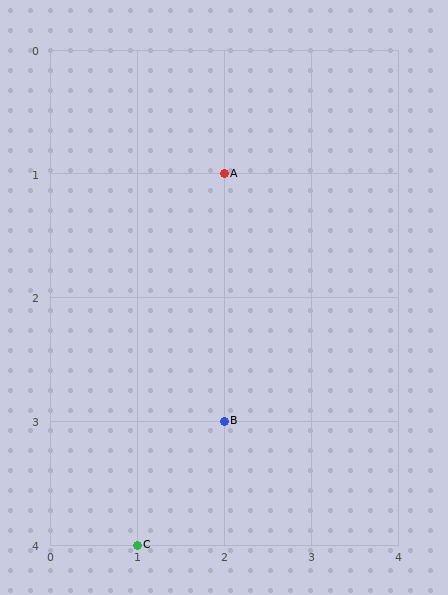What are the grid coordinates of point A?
Point A is at grid coordinates (2, 1).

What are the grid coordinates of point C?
Point C is at grid coordinates (1, 4).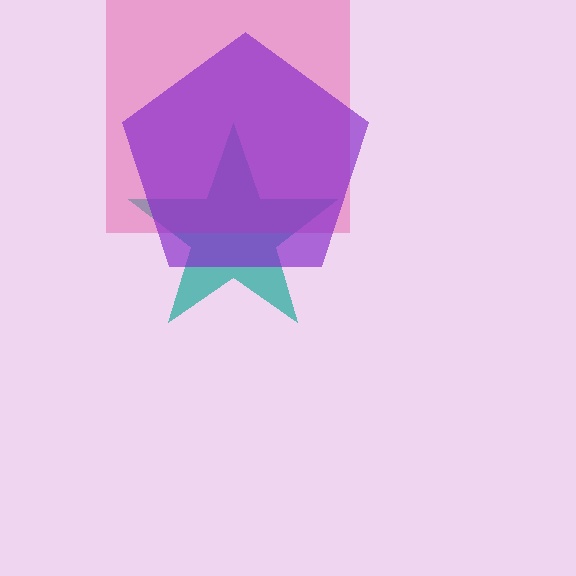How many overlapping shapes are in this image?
There are 3 overlapping shapes in the image.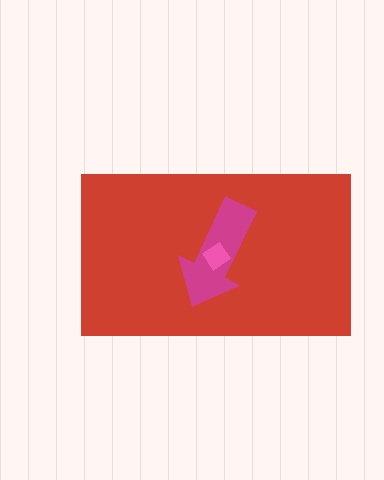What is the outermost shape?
The red rectangle.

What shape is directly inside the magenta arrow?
The pink diamond.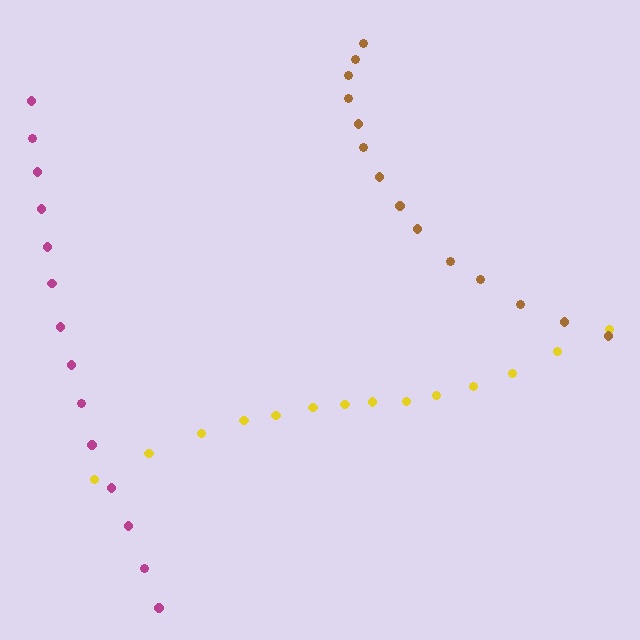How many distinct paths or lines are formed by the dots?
There are 3 distinct paths.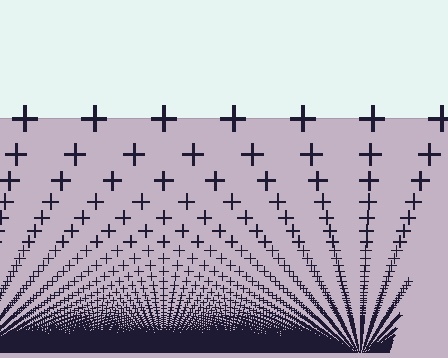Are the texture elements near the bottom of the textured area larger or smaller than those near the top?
Smaller. The gradient is inverted — elements near the bottom are smaller and denser.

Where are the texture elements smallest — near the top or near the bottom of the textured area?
Near the bottom.